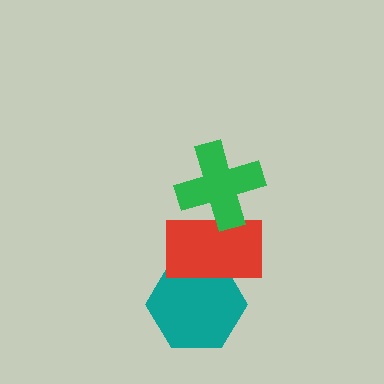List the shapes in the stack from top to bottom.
From top to bottom: the green cross, the red rectangle, the teal hexagon.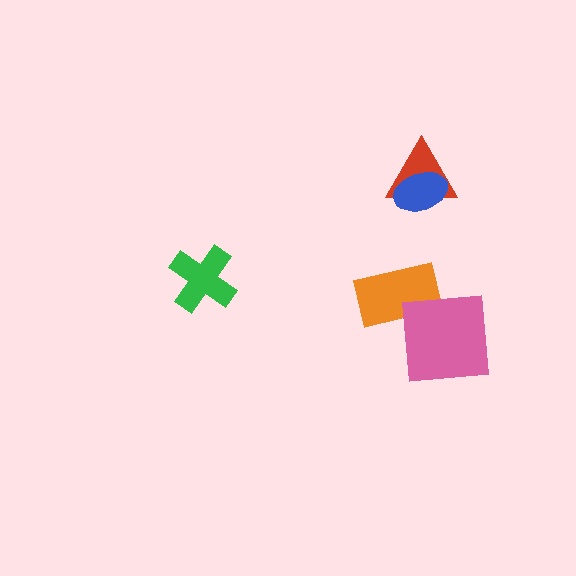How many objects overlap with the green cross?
0 objects overlap with the green cross.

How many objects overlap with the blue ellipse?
1 object overlaps with the blue ellipse.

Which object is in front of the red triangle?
The blue ellipse is in front of the red triangle.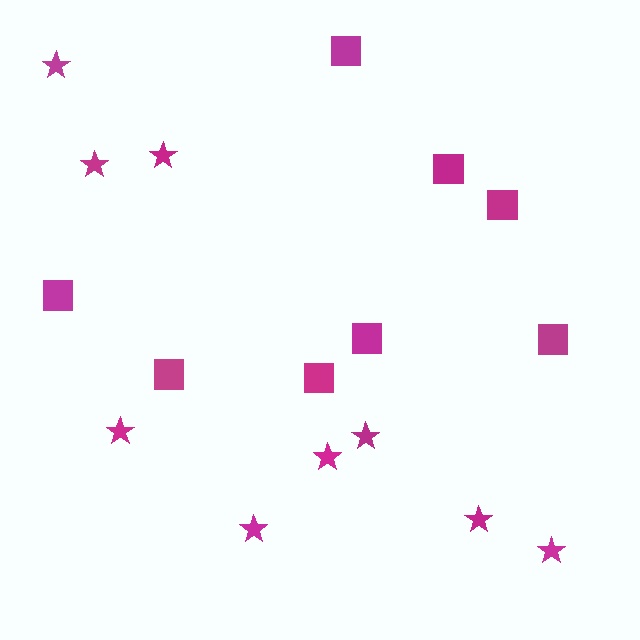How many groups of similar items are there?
There are 2 groups: one group of squares (8) and one group of stars (9).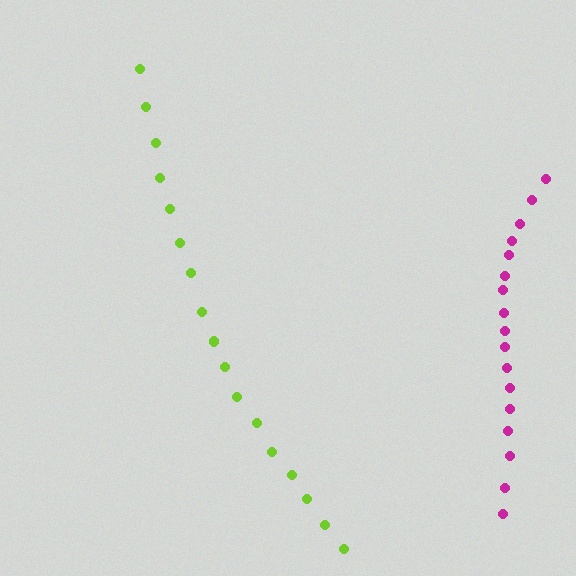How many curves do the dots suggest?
There are 2 distinct paths.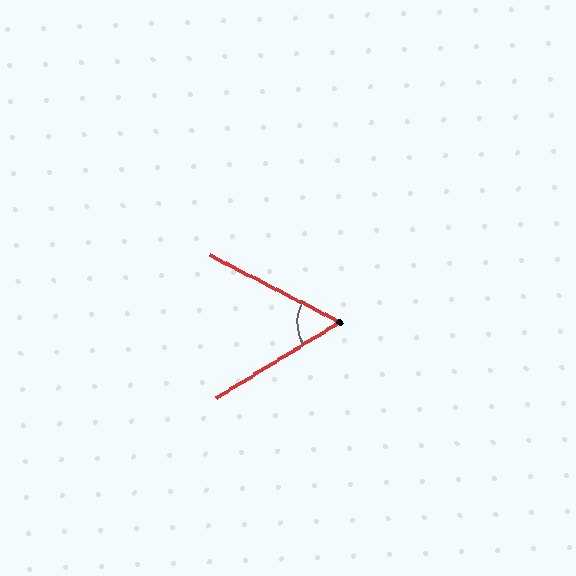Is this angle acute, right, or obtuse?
It is acute.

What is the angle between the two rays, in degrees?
Approximately 59 degrees.